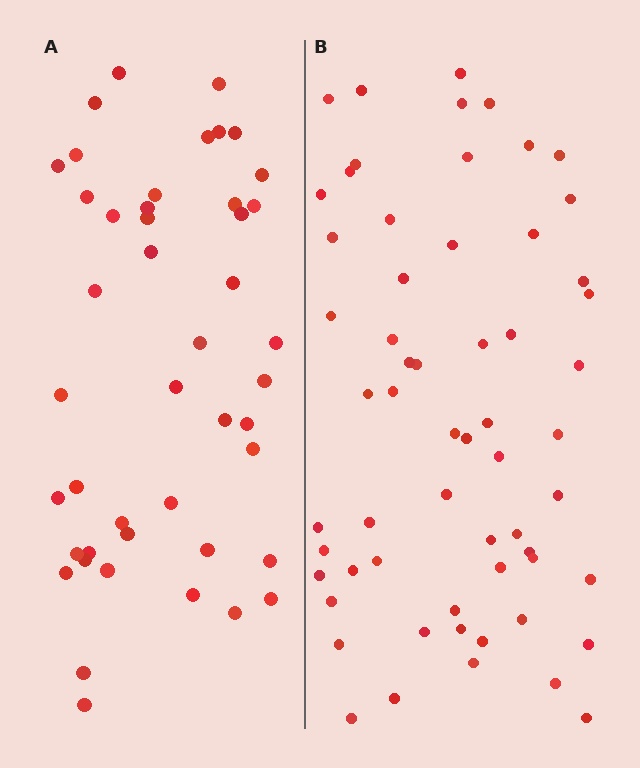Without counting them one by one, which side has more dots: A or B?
Region B (the right region) has more dots.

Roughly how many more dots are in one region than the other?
Region B has approximately 15 more dots than region A.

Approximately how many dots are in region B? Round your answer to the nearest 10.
About 60 dots.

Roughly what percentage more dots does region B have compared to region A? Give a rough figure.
About 35% more.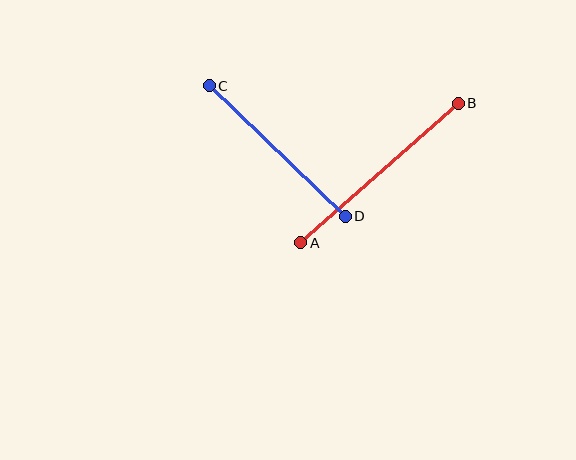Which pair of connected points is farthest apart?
Points A and B are farthest apart.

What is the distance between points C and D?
The distance is approximately 189 pixels.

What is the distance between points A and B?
The distance is approximately 210 pixels.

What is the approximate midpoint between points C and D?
The midpoint is at approximately (277, 151) pixels.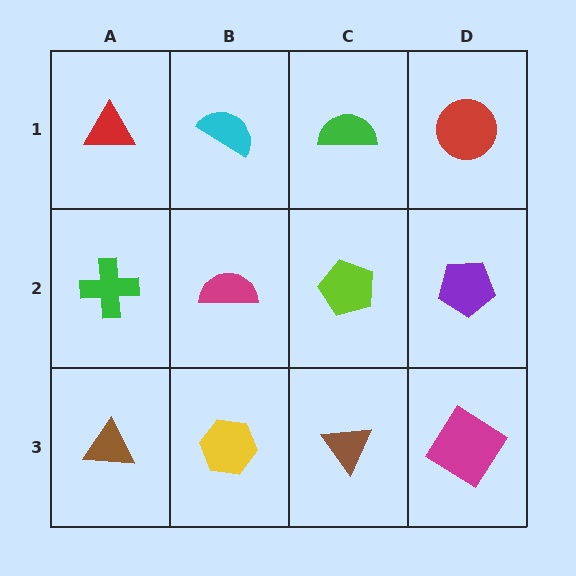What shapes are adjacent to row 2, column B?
A cyan semicircle (row 1, column B), a yellow hexagon (row 3, column B), a green cross (row 2, column A), a lime pentagon (row 2, column C).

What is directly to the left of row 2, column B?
A green cross.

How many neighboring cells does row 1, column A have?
2.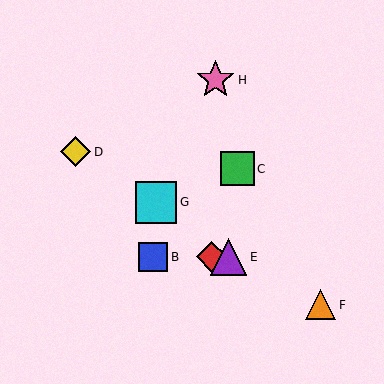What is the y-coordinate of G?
Object G is at y≈203.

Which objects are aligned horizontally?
Objects A, B, E are aligned horizontally.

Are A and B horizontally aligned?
Yes, both are at y≈257.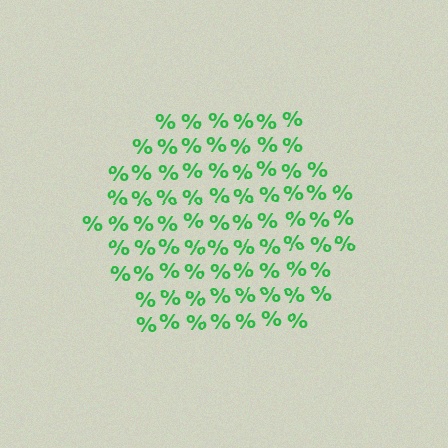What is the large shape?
The large shape is a hexagon.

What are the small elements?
The small elements are percent signs.